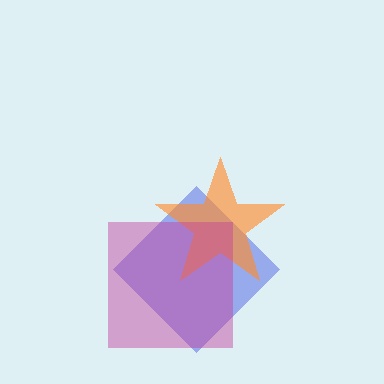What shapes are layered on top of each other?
The layered shapes are: a blue diamond, an orange star, a magenta square.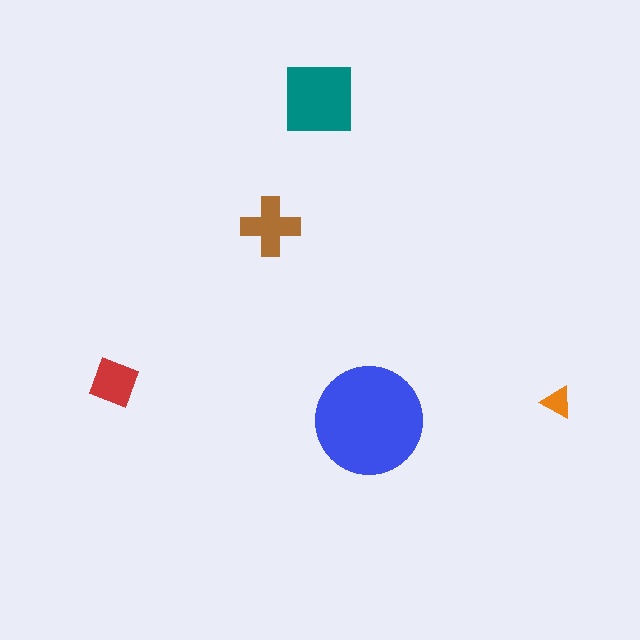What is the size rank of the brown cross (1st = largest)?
3rd.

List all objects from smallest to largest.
The orange triangle, the red diamond, the brown cross, the teal square, the blue circle.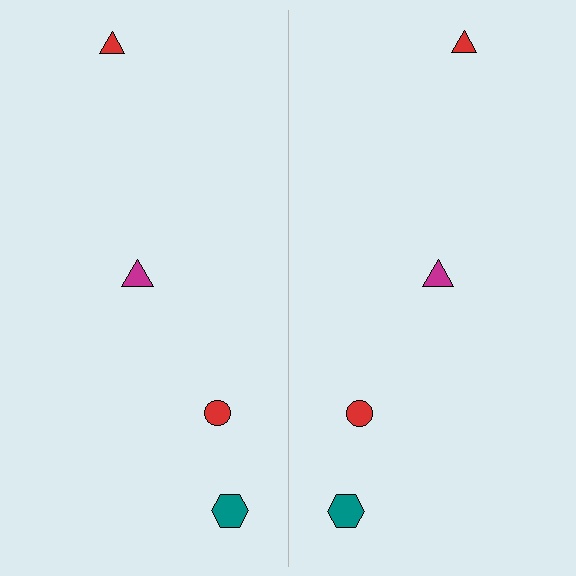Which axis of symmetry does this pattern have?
The pattern has a vertical axis of symmetry running through the center of the image.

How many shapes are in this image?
There are 8 shapes in this image.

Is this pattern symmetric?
Yes, this pattern has bilateral (reflection) symmetry.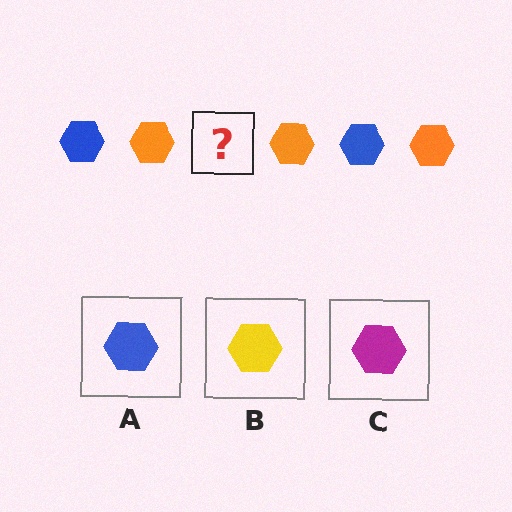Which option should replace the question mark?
Option A.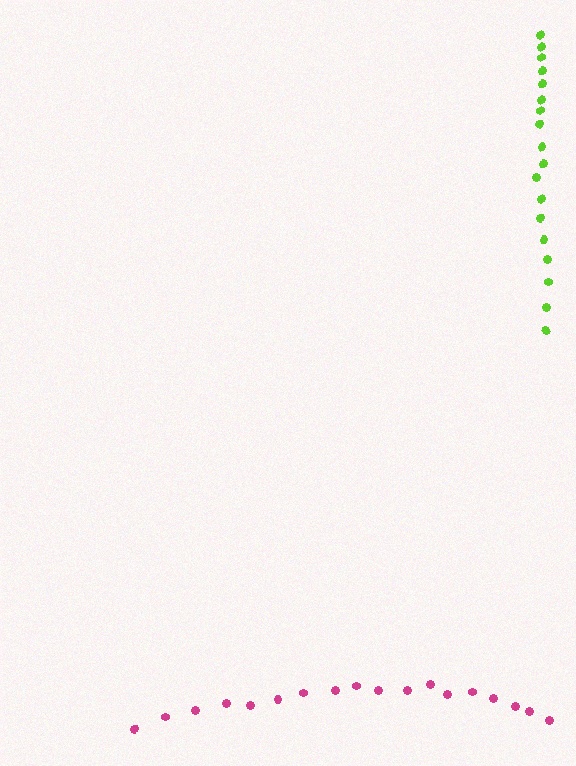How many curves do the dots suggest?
There are 2 distinct paths.